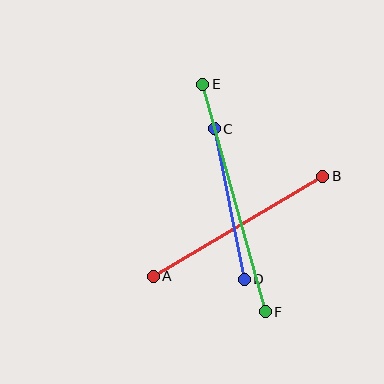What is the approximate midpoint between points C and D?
The midpoint is at approximately (229, 204) pixels.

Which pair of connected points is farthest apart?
Points E and F are farthest apart.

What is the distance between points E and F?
The distance is approximately 236 pixels.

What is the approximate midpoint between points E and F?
The midpoint is at approximately (234, 198) pixels.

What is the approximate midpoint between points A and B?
The midpoint is at approximately (238, 226) pixels.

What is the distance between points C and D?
The distance is approximately 154 pixels.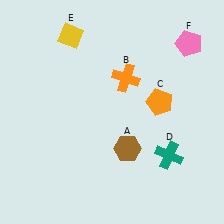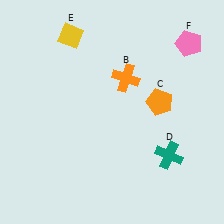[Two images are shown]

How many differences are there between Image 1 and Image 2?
There is 1 difference between the two images.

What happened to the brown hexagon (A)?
The brown hexagon (A) was removed in Image 2. It was in the bottom-right area of Image 1.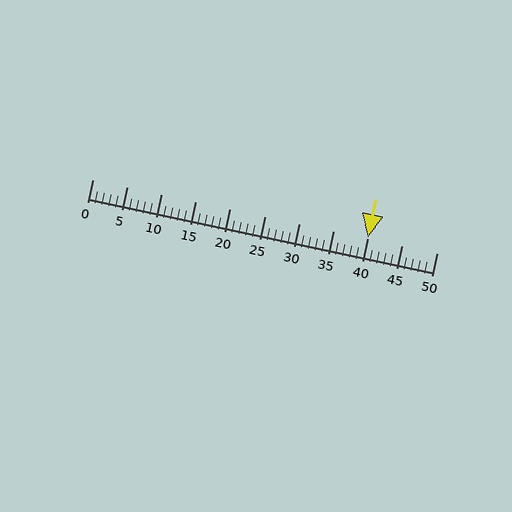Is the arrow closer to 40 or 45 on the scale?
The arrow is closer to 40.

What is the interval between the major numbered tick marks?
The major tick marks are spaced 5 units apart.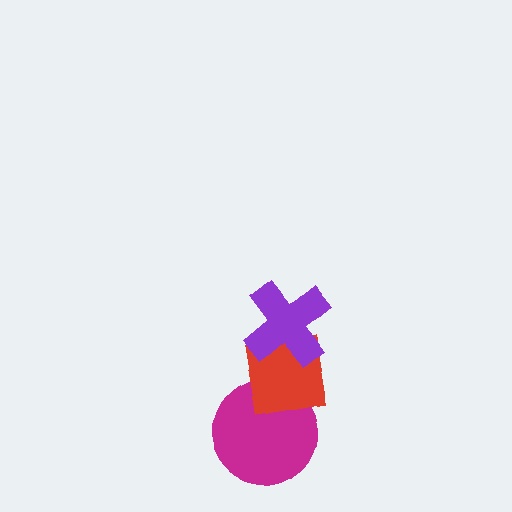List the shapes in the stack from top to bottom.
From top to bottom: the purple cross, the red square, the magenta circle.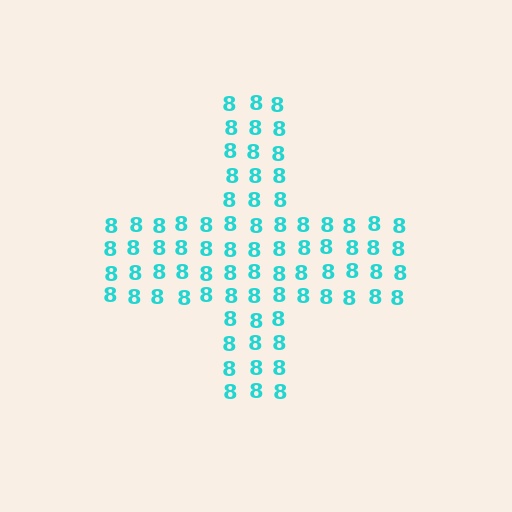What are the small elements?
The small elements are digit 8's.